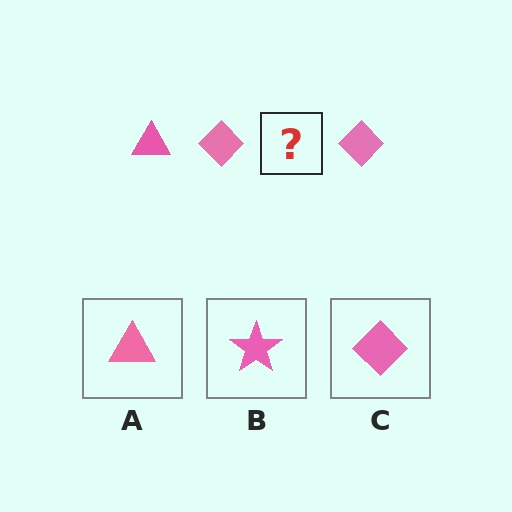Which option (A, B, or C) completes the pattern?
A.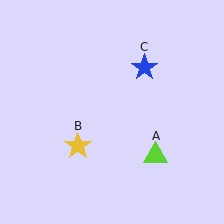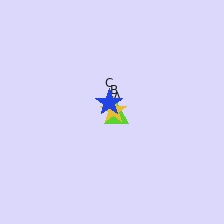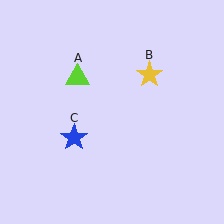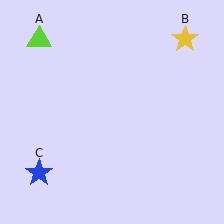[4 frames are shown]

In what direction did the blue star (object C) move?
The blue star (object C) moved down and to the left.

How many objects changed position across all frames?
3 objects changed position: lime triangle (object A), yellow star (object B), blue star (object C).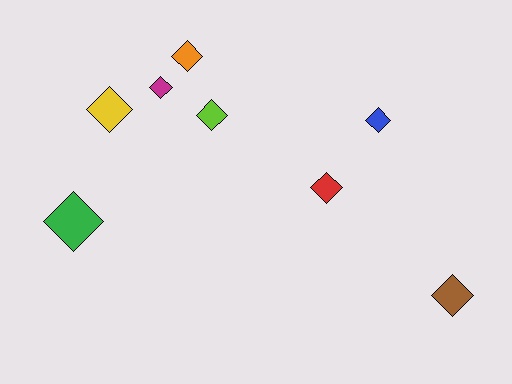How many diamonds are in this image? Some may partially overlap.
There are 8 diamonds.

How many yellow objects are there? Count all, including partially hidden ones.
There is 1 yellow object.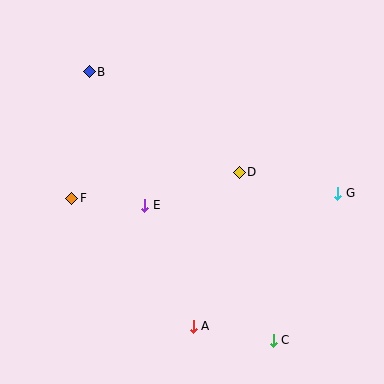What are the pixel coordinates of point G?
Point G is at (338, 193).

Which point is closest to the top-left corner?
Point B is closest to the top-left corner.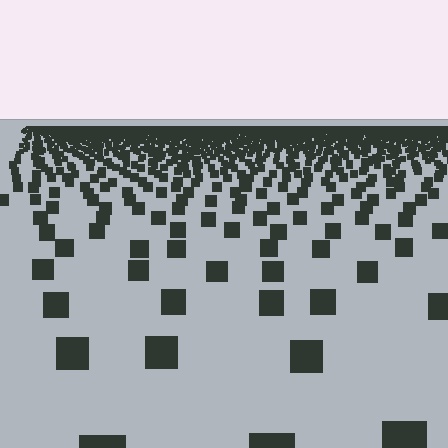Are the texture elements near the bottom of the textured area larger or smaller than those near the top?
Larger. Near the bottom, elements are closer to the viewer and appear at a bigger on-screen size.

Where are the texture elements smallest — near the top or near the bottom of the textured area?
Near the top.